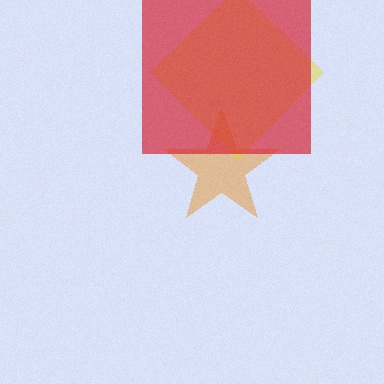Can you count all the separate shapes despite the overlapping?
Yes, there are 3 separate shapes.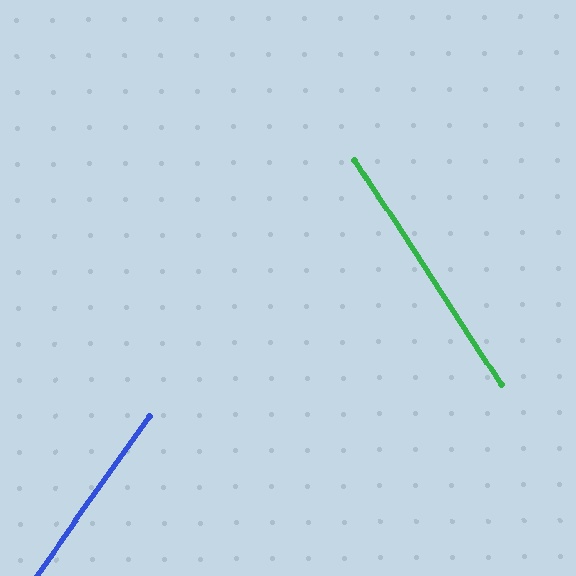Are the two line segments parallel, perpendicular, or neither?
Neither parallel nor perpendicular — they differ by about 69°.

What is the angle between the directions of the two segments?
Approximately 69 degrees.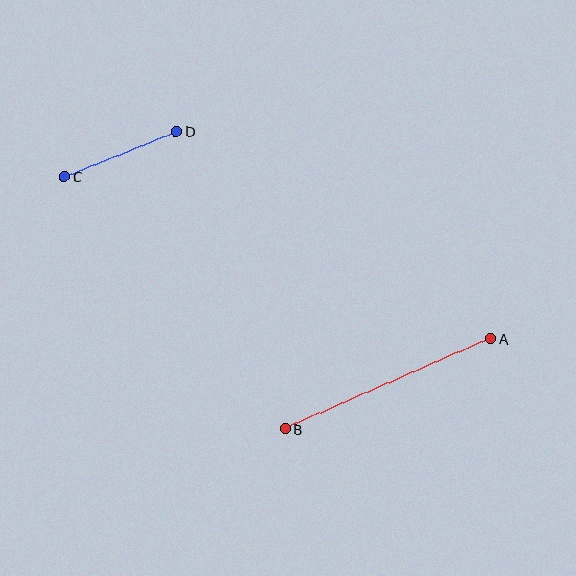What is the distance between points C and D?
The distance is approximately 121 pixels.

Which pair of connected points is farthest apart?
Points A and B are farthest apart.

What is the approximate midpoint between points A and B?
The midpoint is at approximately (388, 384) pixels.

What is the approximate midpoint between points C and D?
The midpoint is at approximately (121, 154) pixels.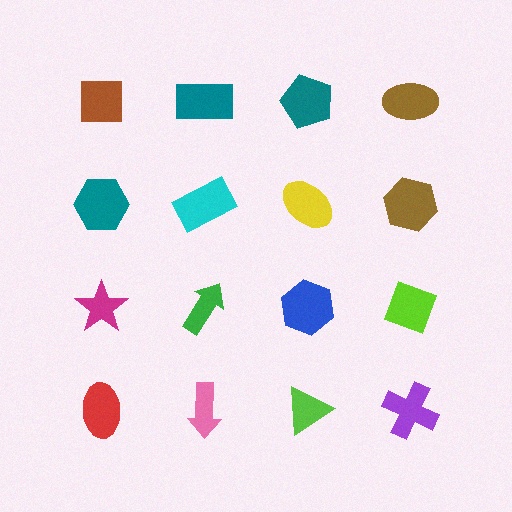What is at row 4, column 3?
A lime triangle.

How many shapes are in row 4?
4 shapes.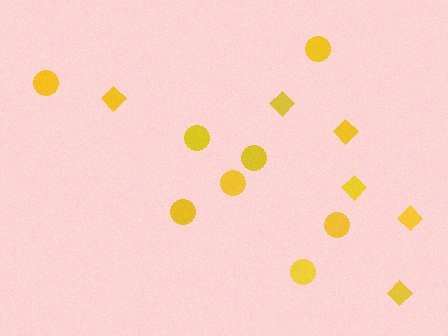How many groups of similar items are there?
There are 2 groups: one group of diamonds (6) and one group of circles (8).